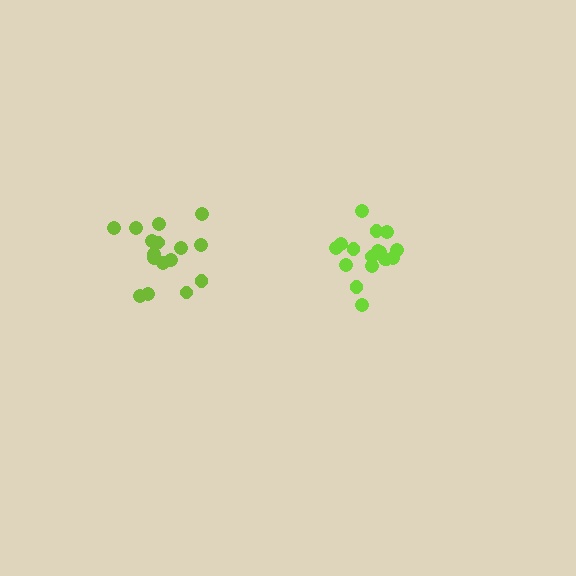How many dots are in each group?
Group 1: 16 dots, Group 2: 17 dots (33 total).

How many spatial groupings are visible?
There are 2 spatial groupings.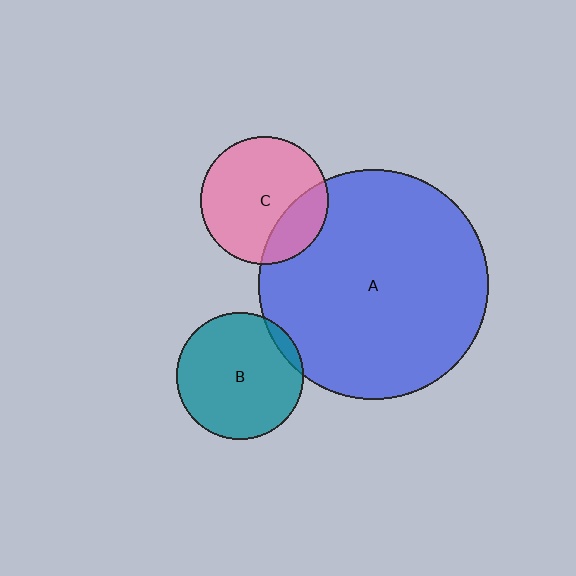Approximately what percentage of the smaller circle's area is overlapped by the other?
Approximately 5%.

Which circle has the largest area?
Circle A (blue).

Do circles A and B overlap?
Yes.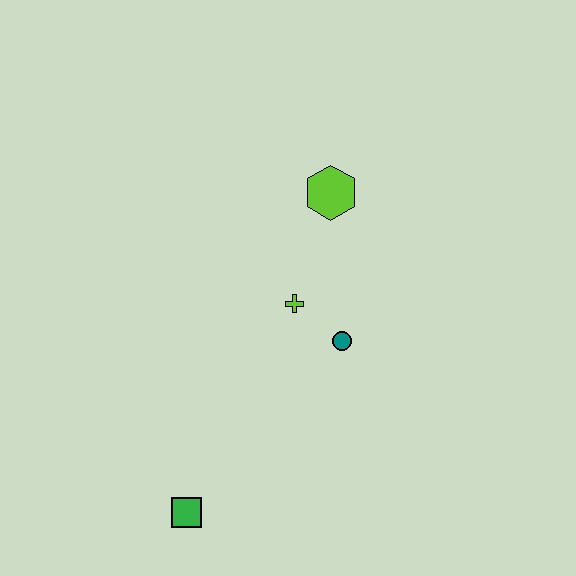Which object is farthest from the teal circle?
The green square is farthest from the teal circle.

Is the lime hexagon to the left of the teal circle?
Yes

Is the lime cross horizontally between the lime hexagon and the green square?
Yes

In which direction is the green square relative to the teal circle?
The green square is below the teal circle.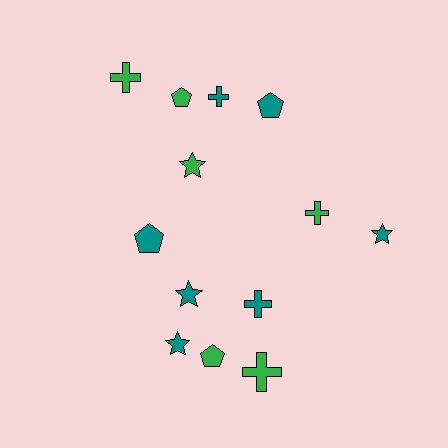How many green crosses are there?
There are 3 green crosses.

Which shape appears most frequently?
Cross, with 5 objects.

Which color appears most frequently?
Teal, with 7 objects.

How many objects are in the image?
There are 13 objects.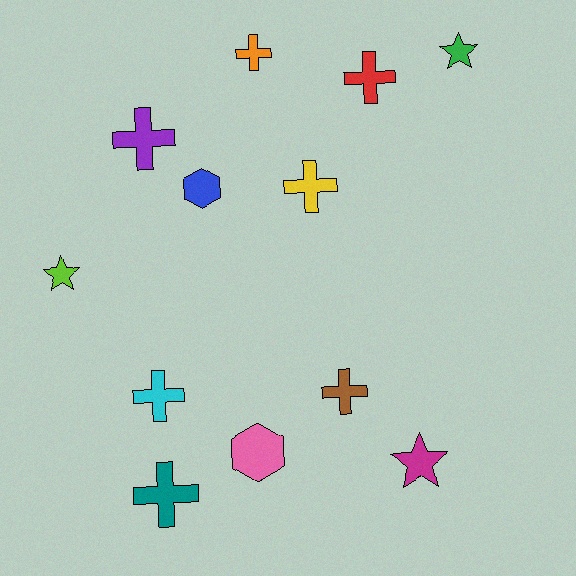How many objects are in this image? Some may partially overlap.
There are 12 objects.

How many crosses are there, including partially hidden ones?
There are 7 crosses.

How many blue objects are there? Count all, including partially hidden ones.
There is 1 blue object.